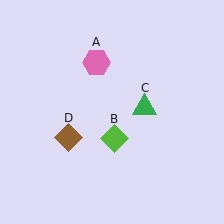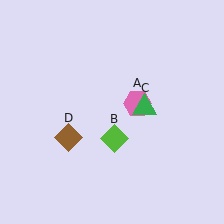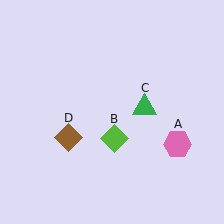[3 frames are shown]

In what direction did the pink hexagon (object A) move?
The pink hexagon (object A) moved down and to the right.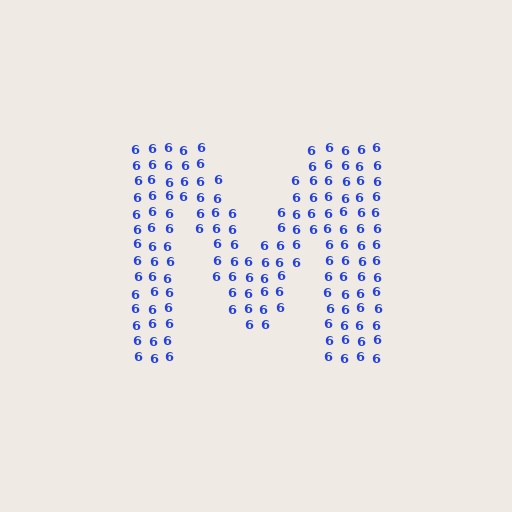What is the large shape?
The large shape is the letter M.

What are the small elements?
The small elements are digit 6's.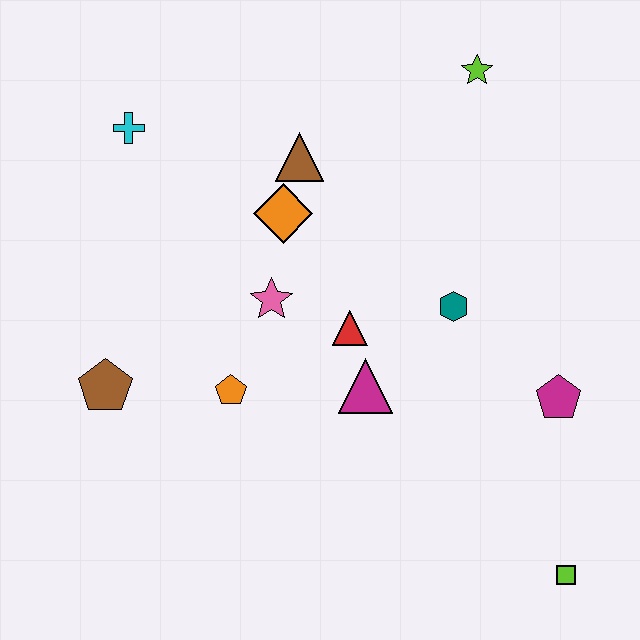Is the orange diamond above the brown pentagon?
Yes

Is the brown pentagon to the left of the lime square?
Yes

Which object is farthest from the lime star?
The lime square is farthest from the lime star.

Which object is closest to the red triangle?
The magenta triangle is closest to the red triangle.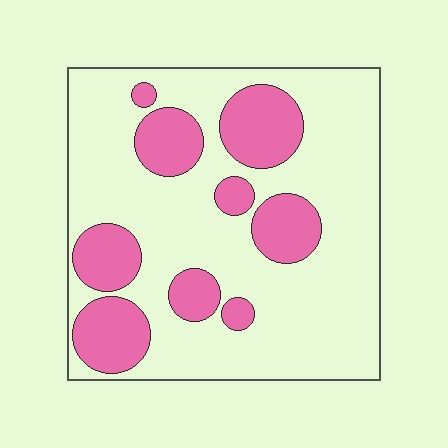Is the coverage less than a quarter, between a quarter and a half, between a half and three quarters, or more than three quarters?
Between a quarter and a half.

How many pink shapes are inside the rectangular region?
9.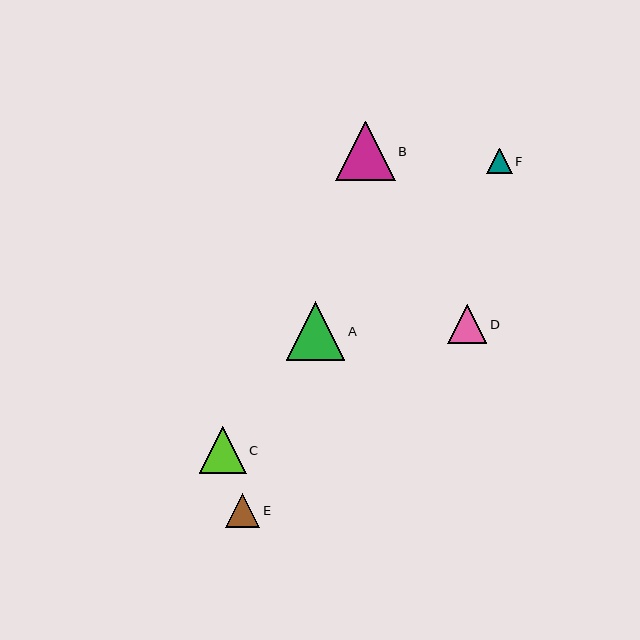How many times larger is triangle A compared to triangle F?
Triangle A is approximately 2.3 times the size of triangle F.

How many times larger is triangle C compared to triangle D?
Triangle C is approximately 1.2 times the size of triangle D.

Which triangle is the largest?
Triangle B is the largest with a size of approximately 60 pixels.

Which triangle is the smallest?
Triangle F is the smallest with a size of approximately 25 pixels.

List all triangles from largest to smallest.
From largest to smallest: B, A, C, D, E, F.